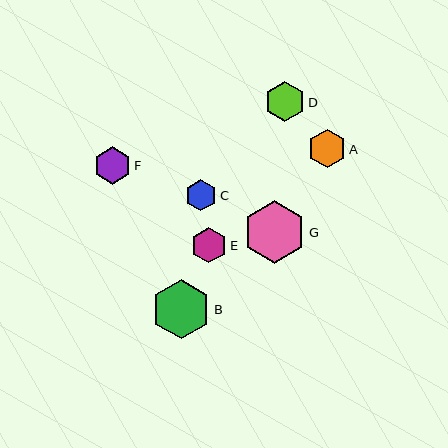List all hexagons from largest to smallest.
From largest to smallest: G, B, D, A, F, E, C.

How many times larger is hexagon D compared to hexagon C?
Hexagon D is approximately 1.3 times the size of hexagon C.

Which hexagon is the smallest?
Hexagon C is the smallest with a size of approximately 32 pixels.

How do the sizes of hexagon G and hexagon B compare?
Hexagon G and hexagon B are approximately the same size.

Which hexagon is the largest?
Hexagon G is the largest with a size of approximately 63 pixels.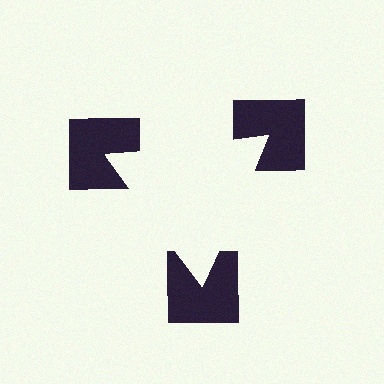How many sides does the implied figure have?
3 sides.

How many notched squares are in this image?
There are 3 — one at each vertex of the illusory triangle.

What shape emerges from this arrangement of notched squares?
An illusory triangle — its edges are inferred from the aligned wedge cuts in the notched squares, not physically drawn.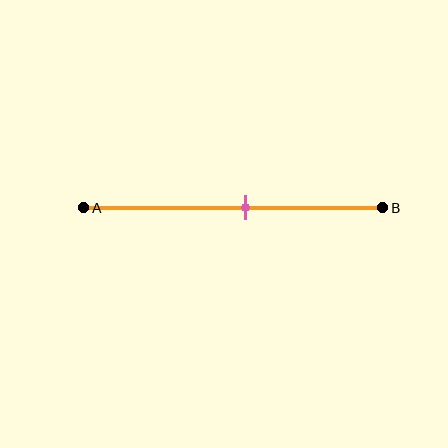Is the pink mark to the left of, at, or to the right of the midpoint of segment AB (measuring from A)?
The pink mark is to the right of the midpoint of segment AB.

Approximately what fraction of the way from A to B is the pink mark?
The pink mark is approximately 55% of the way from A to B.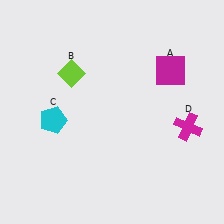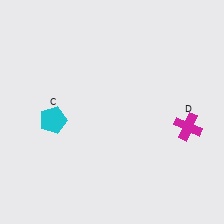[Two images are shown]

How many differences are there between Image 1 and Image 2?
There are 2 differences between the two images.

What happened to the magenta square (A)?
The magenta square (A) was removed in Image 2. It was in the top-right area of Image 1.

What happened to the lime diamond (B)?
The lime diamond (B) was removed in Image 2. It was in the top-left area of Image 1.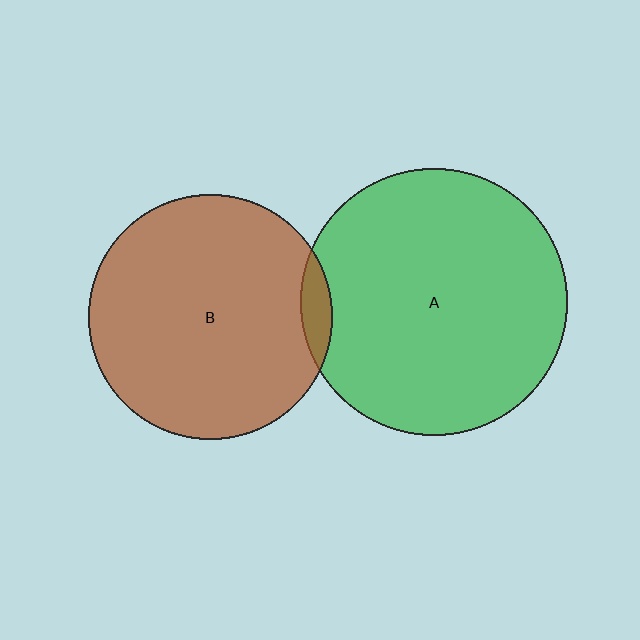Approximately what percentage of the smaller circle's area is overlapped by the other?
Approximately 5%.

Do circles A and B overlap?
Yes.